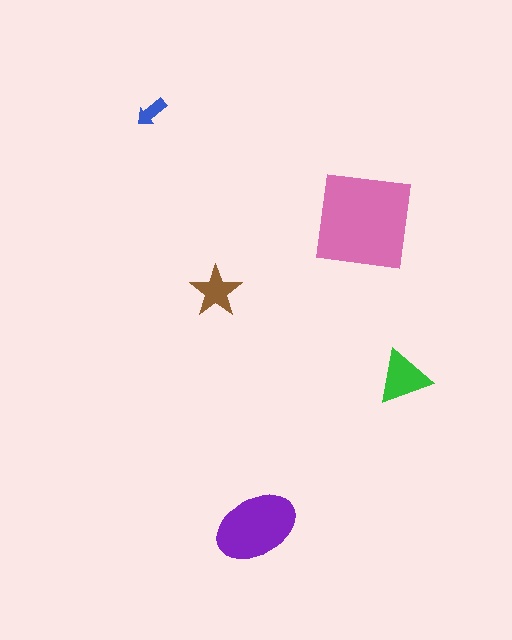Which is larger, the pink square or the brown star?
The pink square.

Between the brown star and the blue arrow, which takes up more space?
The brown star.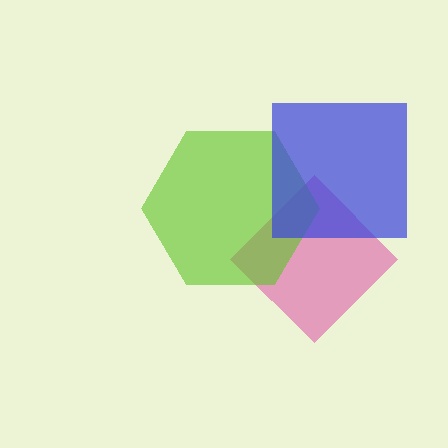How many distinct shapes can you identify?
There are 3 distinct shapes: a pink diamond, a lime hexagon, a blue square.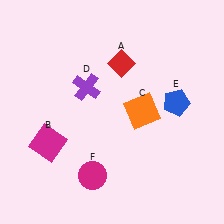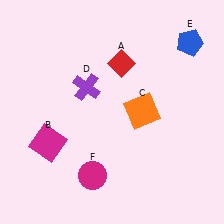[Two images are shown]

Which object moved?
The blue pentagon (E) moved up.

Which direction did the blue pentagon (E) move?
The blue pentagon (E) moved up.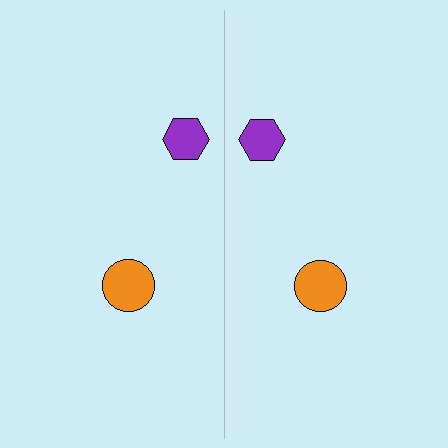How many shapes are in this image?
There are 4 shapes in this image.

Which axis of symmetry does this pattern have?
The pattern has a vertical axis of symmetry running through the center of the image.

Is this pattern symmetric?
Yes, this pattern has bilateral (reflection) symmetry.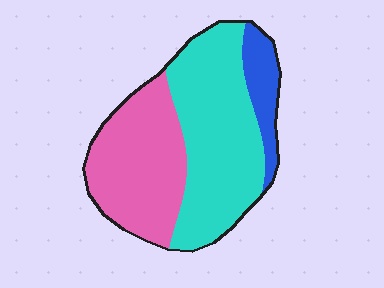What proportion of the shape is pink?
Pink takes up between a quarter and a half of the shape.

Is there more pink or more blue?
Pink.